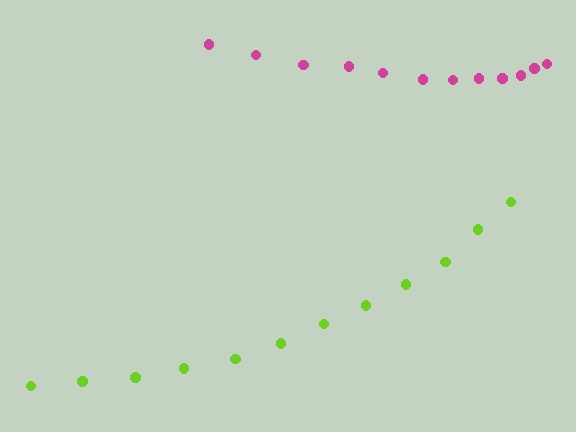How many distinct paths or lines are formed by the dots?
There are 2 distinct paths.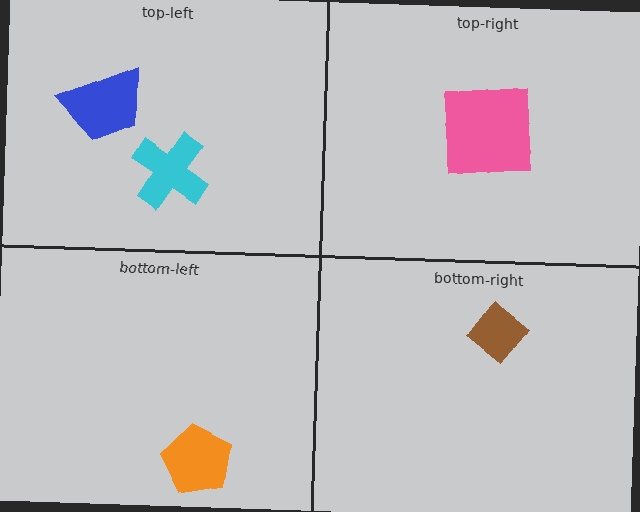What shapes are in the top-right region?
The pink square.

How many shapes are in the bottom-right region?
1.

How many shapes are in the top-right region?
1.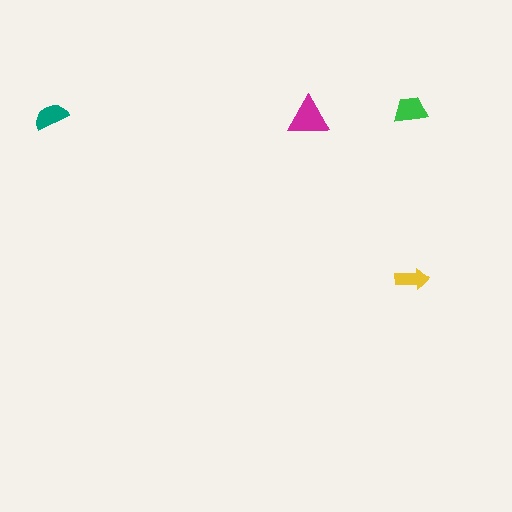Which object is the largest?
The magenta triangle.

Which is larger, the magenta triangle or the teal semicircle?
The magenta triangle.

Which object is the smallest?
The yellow arrow.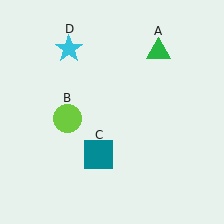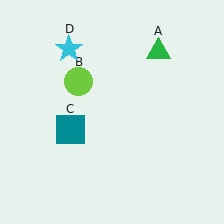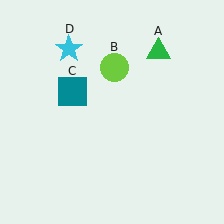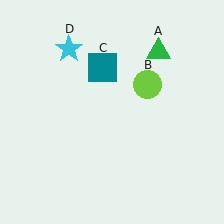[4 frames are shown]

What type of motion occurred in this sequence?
The lime circle (object B), teal square (object C) rotated clockwise around the center of the scene.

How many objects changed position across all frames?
2 objects changed position: lime circle (object B), teal square (object C).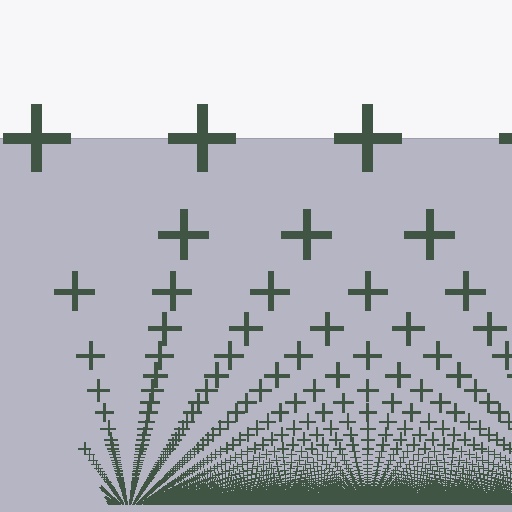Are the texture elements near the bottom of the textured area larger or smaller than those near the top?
Smaller. The gradient is inverted — elements near the bottom are smaller and denser.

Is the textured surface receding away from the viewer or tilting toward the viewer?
The surface appears to tilt toward the viewer. Texture elements get larger and sparser toward the top.